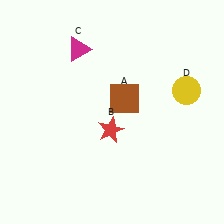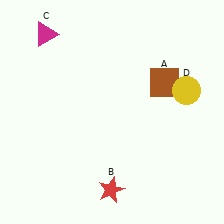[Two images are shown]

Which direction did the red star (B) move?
The red star (B) moved down.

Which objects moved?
The objects that moved are: the brown square (A), the red star (B), the magenta triangle (C).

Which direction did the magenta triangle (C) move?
The magenta triangle (C) moved left.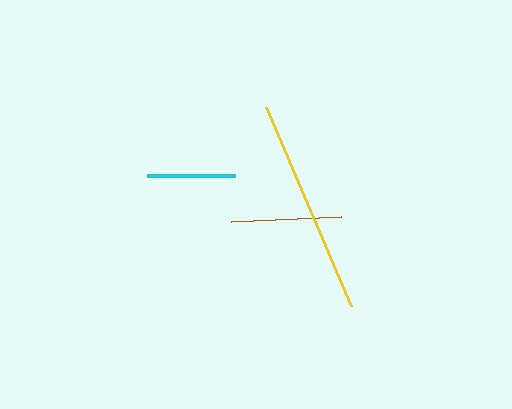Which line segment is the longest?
The yellow line is the longest at approximately 216 pixels.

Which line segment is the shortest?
The cyan line is the shortest at approximately 88 pixels.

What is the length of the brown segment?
The brown segment is approximately 109 pixels long.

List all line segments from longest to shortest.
From longest to shortest: yellow, brown, cyan.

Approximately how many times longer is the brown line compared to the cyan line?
The brown line is approximately 1.2 times the length of the cyan line.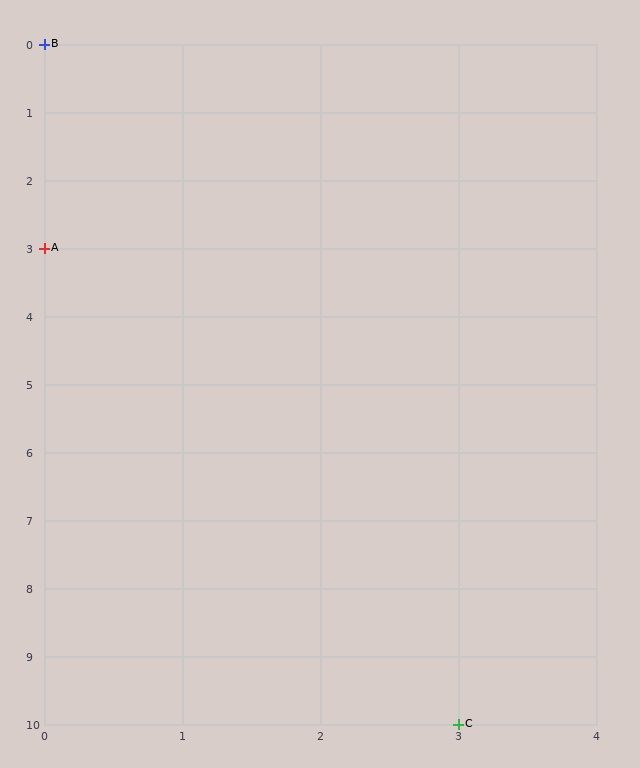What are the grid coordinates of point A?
Point A is at grid coordinates (0, 3).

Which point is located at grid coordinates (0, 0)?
Point B is at (0, 0).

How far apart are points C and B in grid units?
Points C and B are 3 columns and 10 rows apart (about 10.4 grid units diagonally).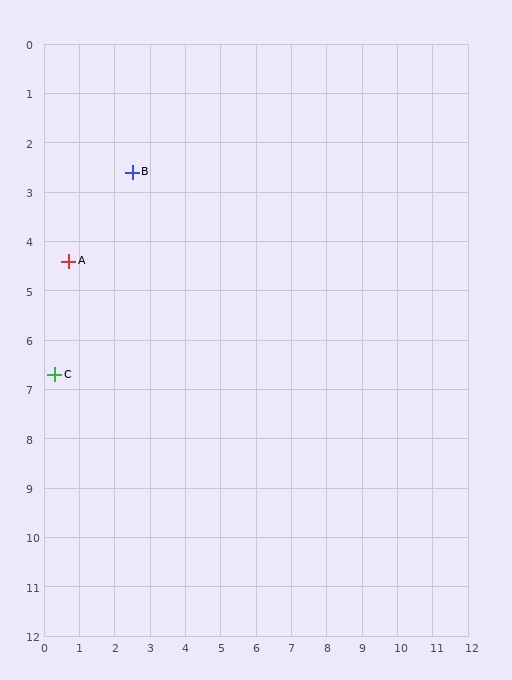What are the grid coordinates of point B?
Point B is at approximately (2.5, 2.6).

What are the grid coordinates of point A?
Point A is at approximately (0.7, 4.4).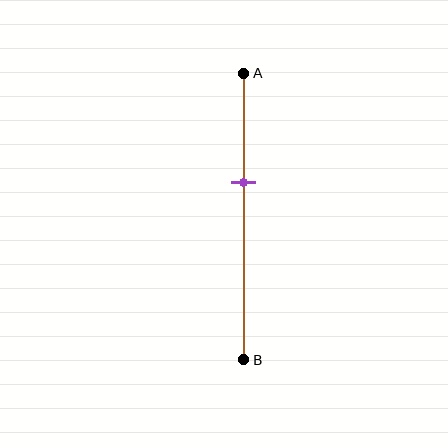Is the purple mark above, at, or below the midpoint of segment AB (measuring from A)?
The purple mark is above the midpoint of segment AB.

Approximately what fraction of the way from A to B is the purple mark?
The purple mark is approximately 40% of the way from A to B.